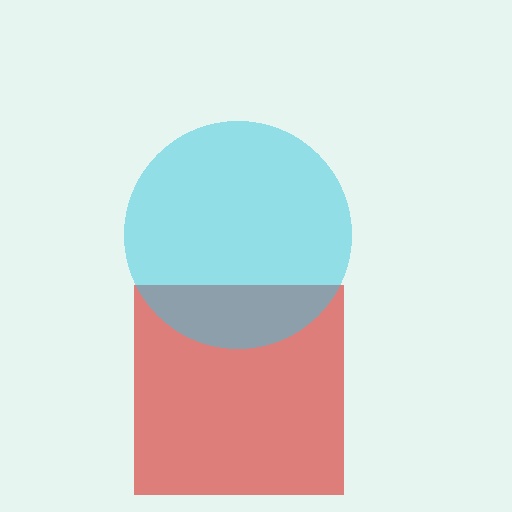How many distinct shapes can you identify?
There are 2 distinct shapes: a red square, a cyan circle.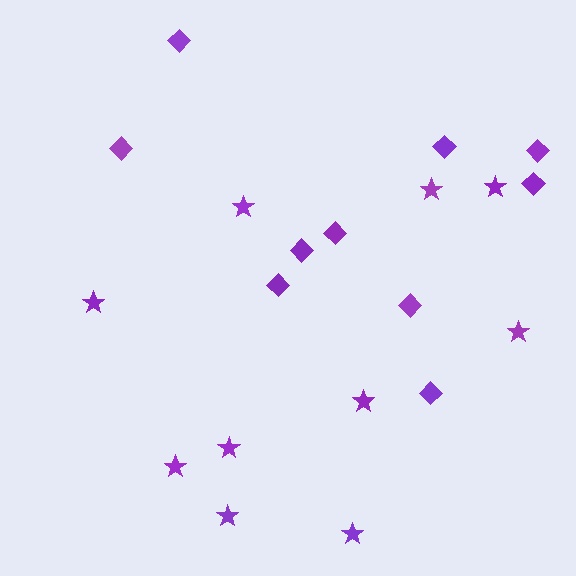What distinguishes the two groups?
There are 2 groups: one group of stars (10) and one group of diamonds (10).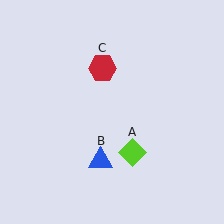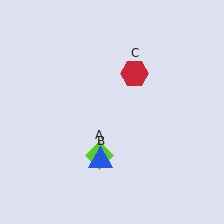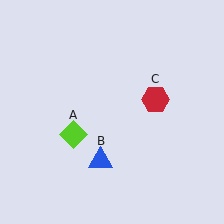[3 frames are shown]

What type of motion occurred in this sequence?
The lime diamond (object A), red hexagon (object C) rotated clockwise around the center of the scene.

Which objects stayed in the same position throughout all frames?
Blue triangle (object B) remained stationary.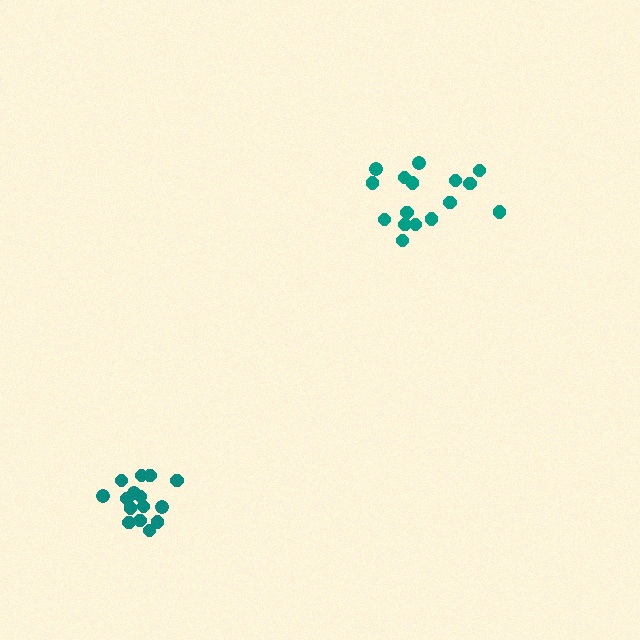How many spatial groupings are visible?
There are 2 spatial groupings.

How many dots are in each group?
Group 1: 16 dots, Group 2: 15 dots (31 total).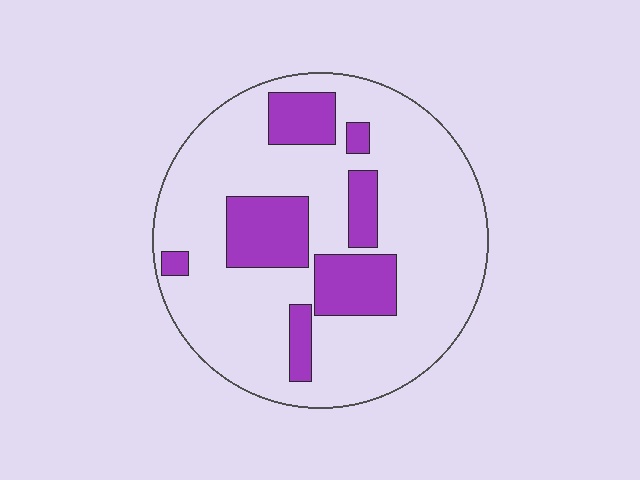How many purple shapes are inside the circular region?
7.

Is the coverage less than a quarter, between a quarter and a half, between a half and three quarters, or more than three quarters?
Less than a quarter.